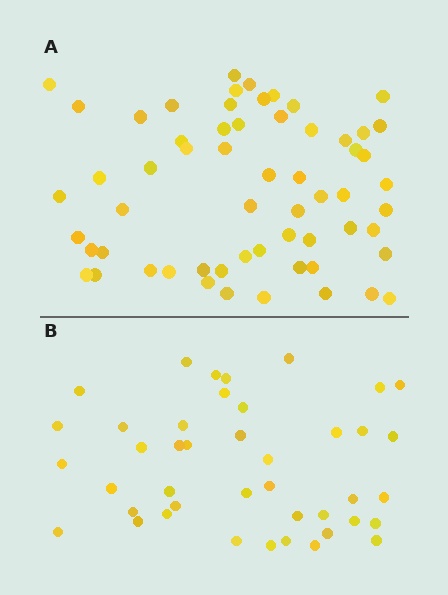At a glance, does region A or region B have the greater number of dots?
Region A (the top region) has more dots.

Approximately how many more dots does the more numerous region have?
Region A has approximately 20 more dots than region B.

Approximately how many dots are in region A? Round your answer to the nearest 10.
About 60 dots.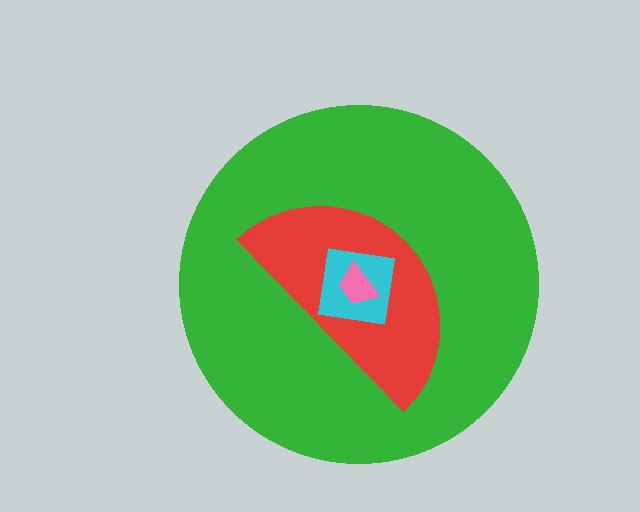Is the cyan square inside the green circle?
Yes.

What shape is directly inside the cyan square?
The pink trapezoid.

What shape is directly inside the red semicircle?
The cyan square.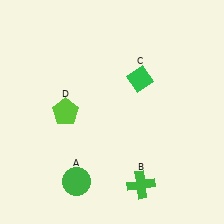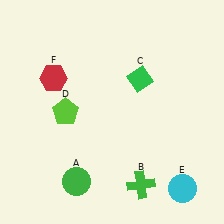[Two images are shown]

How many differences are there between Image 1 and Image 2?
There are 2 differences between the two images.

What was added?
A cyan circle (E), a red hexagon (F) were added in Image 2.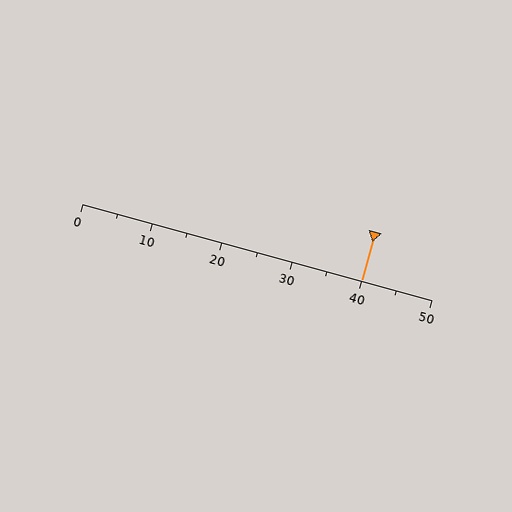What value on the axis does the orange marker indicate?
The marker indicates approximately 40.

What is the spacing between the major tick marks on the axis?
The major ticks are spaced 10 apart.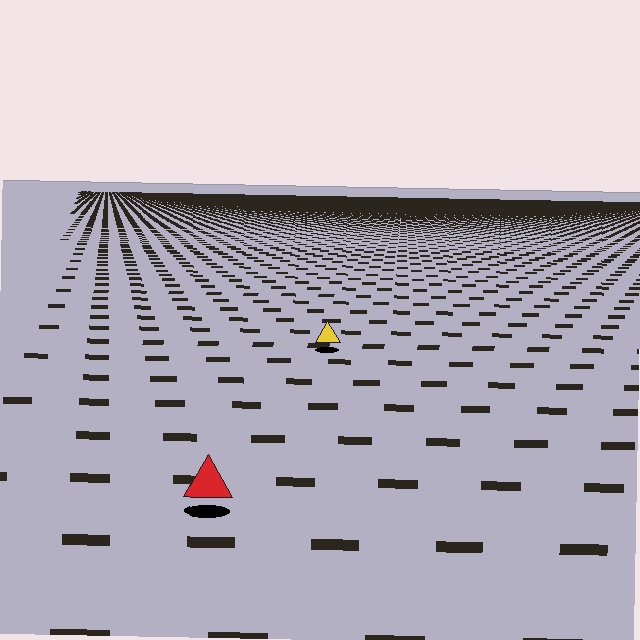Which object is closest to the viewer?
The red triangle is closest. The texture marks near it are larger and more spread out.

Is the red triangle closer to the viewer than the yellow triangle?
Yes. The red triangle is closer — you can tell from the texture gradient: the ground texture is coarser near it.